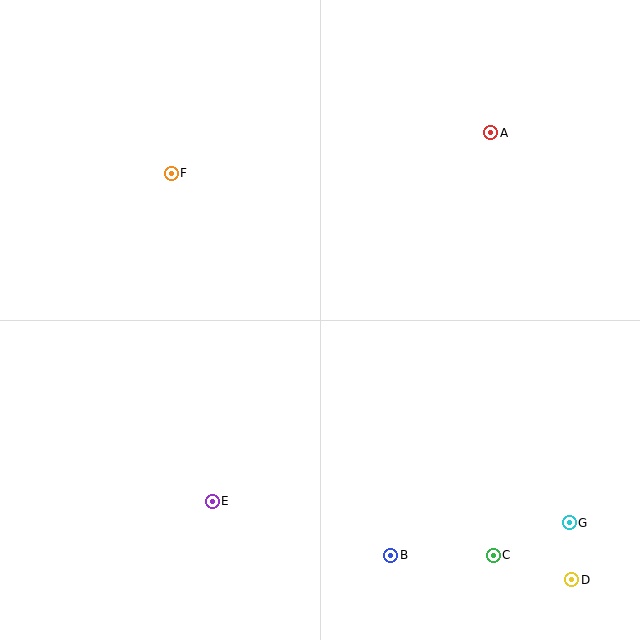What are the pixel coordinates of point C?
Point C is at (493, 555).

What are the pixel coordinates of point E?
Point E is at (212, 501).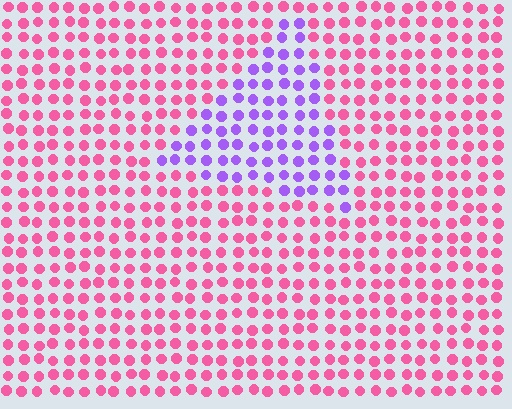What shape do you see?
I see a triangle.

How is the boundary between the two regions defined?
The boundary is defined purely by a slight shift in hue (about 64 degrees). Spacing, size, and orientation are identical on both sides.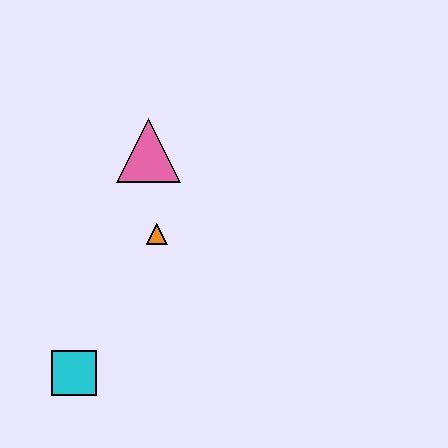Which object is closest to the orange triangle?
The pink triangle is closest to the orange triangle.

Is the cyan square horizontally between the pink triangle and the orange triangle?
No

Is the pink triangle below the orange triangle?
No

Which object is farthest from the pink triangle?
The cyan square is farthest from the pink triangle.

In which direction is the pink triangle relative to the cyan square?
The pink triangle is above the cyan square.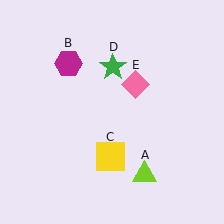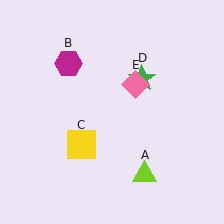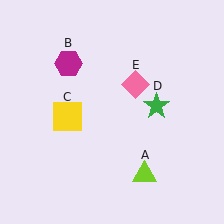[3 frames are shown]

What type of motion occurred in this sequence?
The yellow square (object C), green star (object D) rotated clockwise around the center of the scene.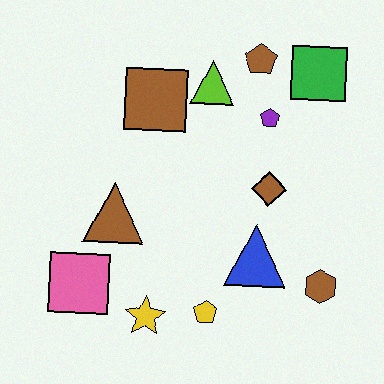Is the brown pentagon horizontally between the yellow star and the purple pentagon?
Yes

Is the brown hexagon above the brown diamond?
No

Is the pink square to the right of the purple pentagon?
No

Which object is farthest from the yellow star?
The green square is farthest from the yellow star.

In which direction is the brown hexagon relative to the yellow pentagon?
The brown hexagon is to the right of the yellow pentagon.